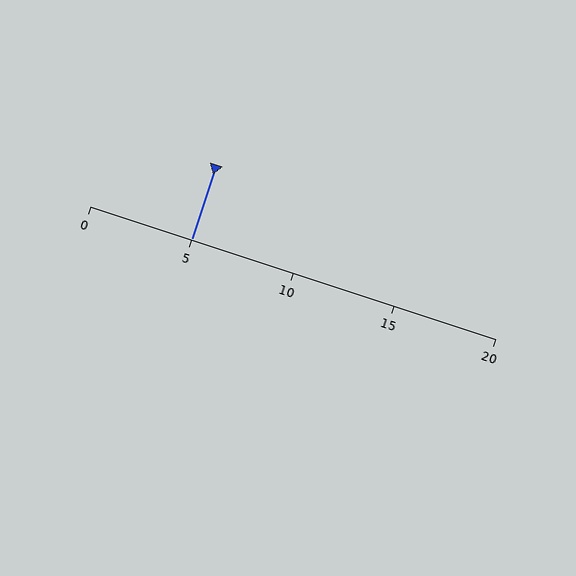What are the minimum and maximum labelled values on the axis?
The axis runs from 0 to 20.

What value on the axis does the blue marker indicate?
The marker indicates approximately 5.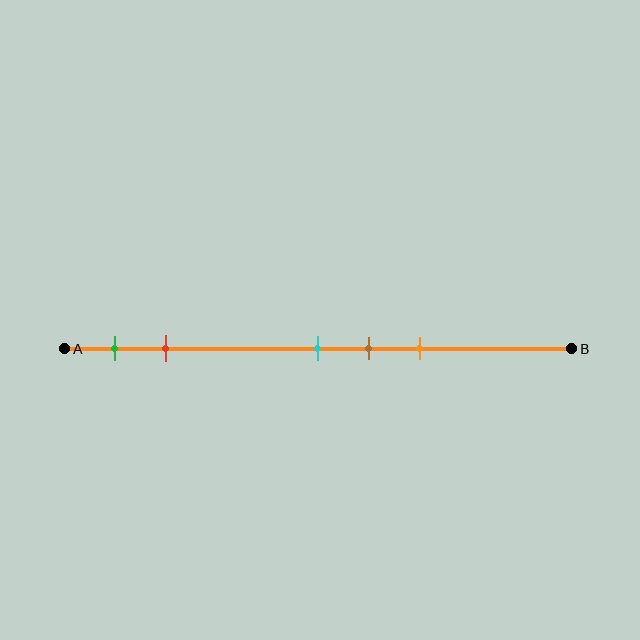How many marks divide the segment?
There are 5 marks dividing the segment.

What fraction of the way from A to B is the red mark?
The red mark is approximately 20% (0.2) of the way from A to B.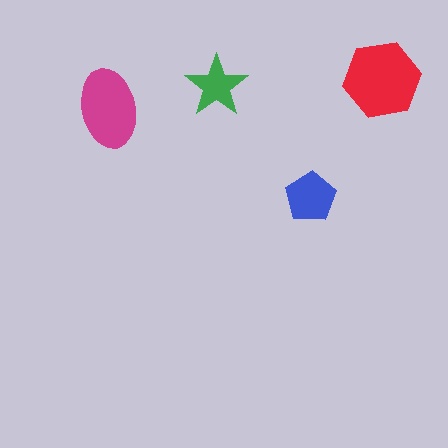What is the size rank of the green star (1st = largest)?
4th.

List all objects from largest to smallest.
The red hexagon, the magenta ellipse, the blue pentagon, the green star.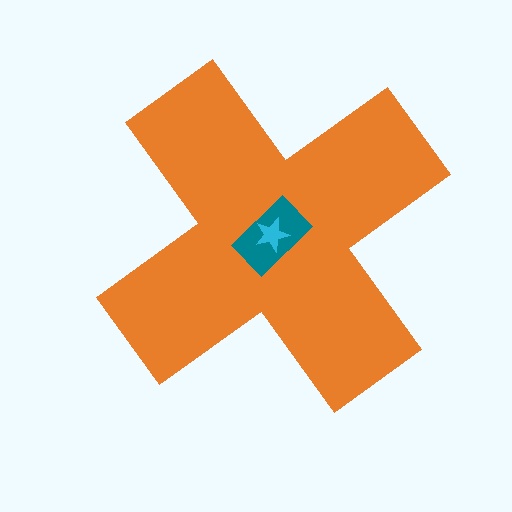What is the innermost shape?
The cyan star.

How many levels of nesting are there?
3.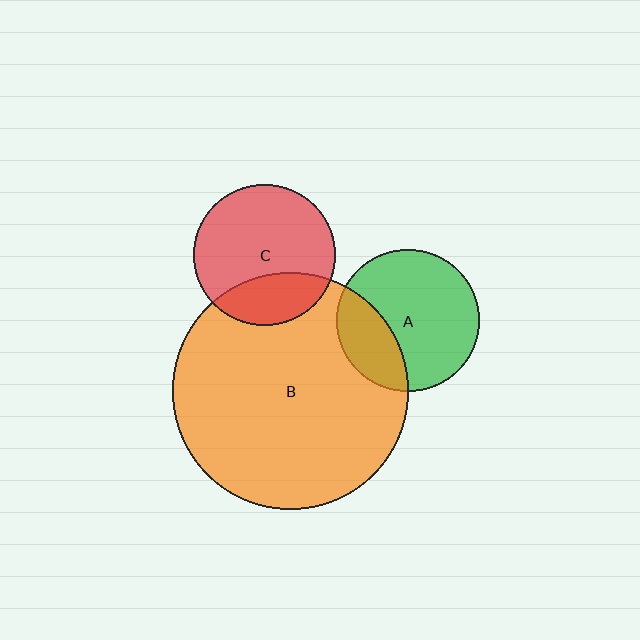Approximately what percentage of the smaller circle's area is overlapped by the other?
Approximately 30%.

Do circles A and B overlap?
Yes.